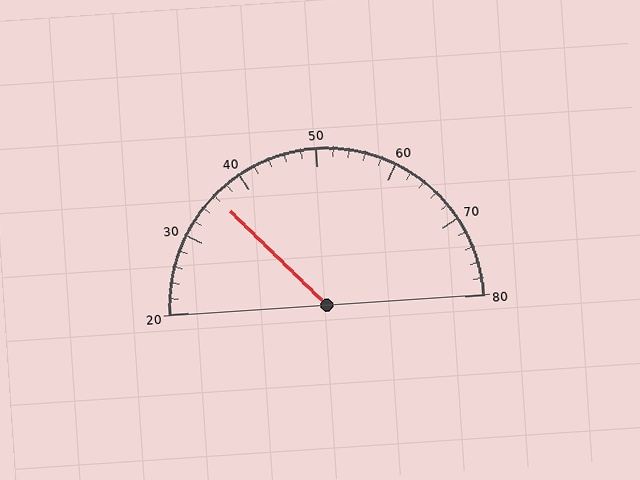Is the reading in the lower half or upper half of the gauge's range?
The reading is in the lower half of the range (20 to 80).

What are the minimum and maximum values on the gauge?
The gauge ranges from 20 to 80.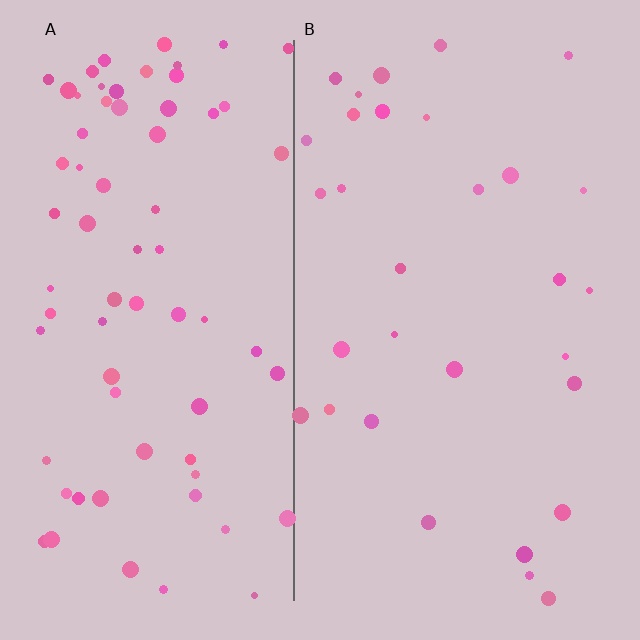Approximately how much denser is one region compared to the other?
Approximately 2.3× — region A over region B.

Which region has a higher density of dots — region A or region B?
A (the left).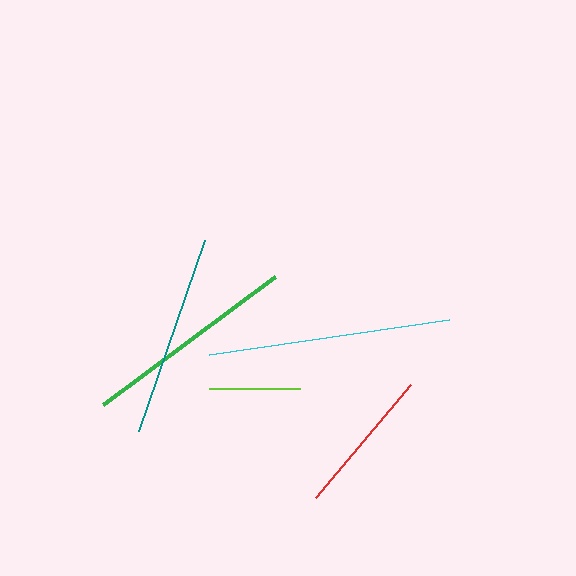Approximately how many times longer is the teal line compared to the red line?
The teal line is approximately 1.4 times the length of the red line.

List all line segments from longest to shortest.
From longest to shortest: cyan, green, teal, red, lime.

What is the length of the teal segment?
The teal segment is approximately 203 pixels long.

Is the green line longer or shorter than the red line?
The green line is longer than the red line.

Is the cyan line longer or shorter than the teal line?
The cyan line is longer than the teal line.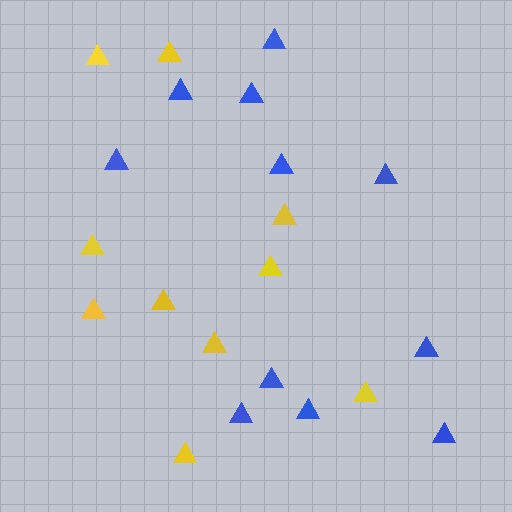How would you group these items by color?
There are 2 groups: one group of yellow triangles (10) and one group of blue triangles (11).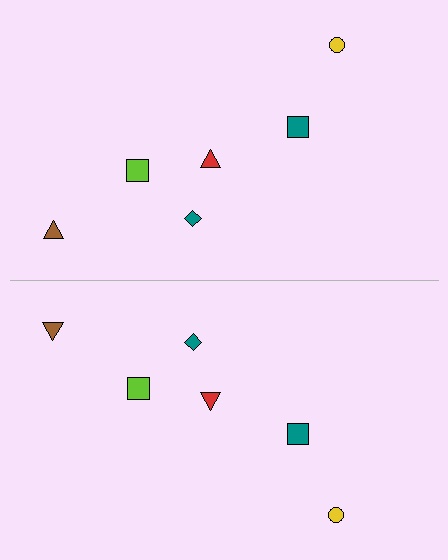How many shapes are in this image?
There are 12 shapes in this image.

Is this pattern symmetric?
Yes, this pattern has bilateral (reflection) symmetry.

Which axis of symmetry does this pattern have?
The pattern has a horizontal axis of symmetry running through the center of the image.